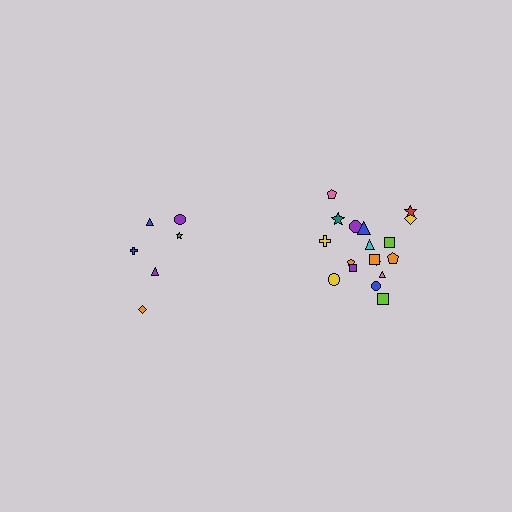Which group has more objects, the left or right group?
The right group.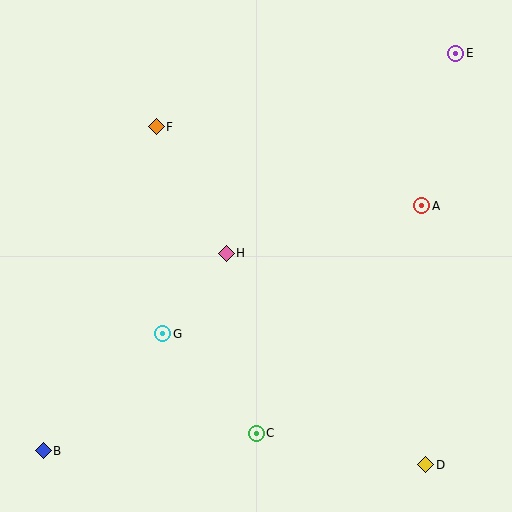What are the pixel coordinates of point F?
Point F is at (156, 127).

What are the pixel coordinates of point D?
Point D is at (426, 465).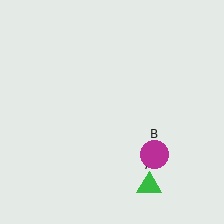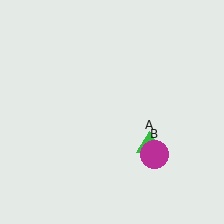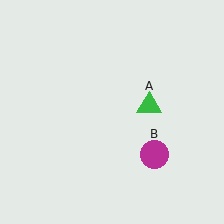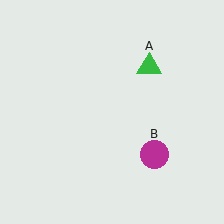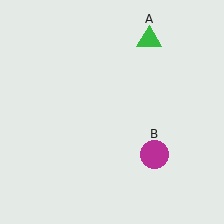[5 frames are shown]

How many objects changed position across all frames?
1 object changed position: green triangle (object A).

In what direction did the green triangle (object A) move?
The green triangle (object A) moved up.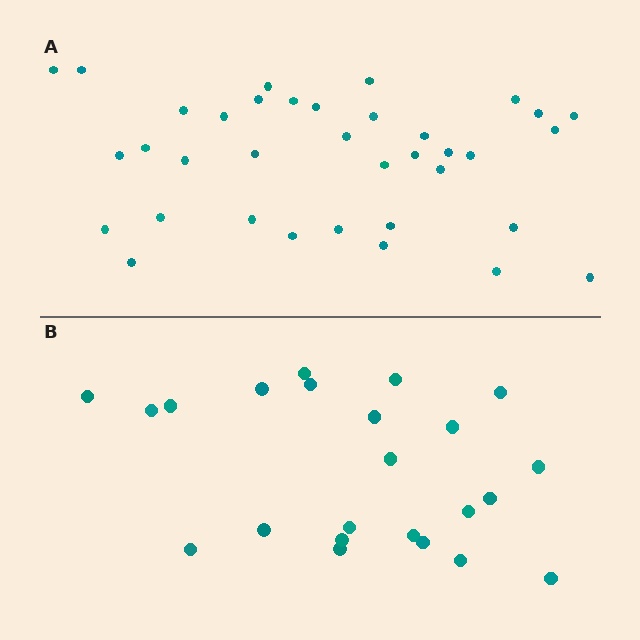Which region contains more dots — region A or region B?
Region A (the top region) has more dots.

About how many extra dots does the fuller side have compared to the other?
Region A has approximately 15 more dots than region B.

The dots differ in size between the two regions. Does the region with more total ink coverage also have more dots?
No. Region B has more total ink coverage because its dots are larger, but region A actually contains more individual dots. Total area can be misleading — the number of items is what matters here.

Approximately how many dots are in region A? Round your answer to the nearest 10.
About 40 dots. (The exact count is 36, which rounds to 40.)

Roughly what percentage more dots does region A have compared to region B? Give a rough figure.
About 55% more.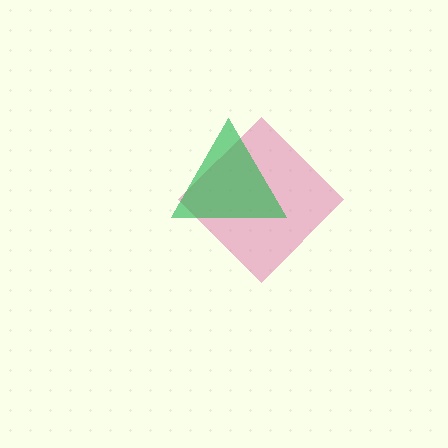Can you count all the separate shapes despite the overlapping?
Yes, there are 2 separate shapes.